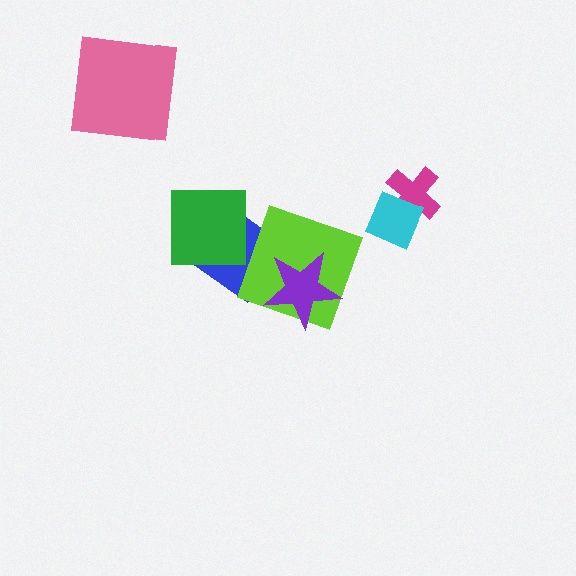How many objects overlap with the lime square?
2 objects overlap with the lime square.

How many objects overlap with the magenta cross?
1 object overlaps with the magenta cross.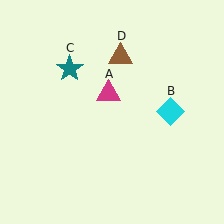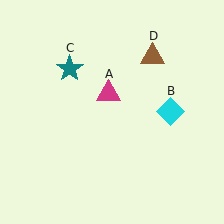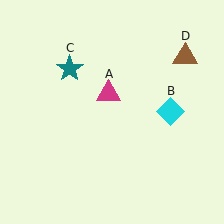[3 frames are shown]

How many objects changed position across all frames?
1 object changed position: brown triangle (object D).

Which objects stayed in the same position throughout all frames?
Magenta triangle (object A) and cyan diamond (object B) and teal star (object C) remained stationary.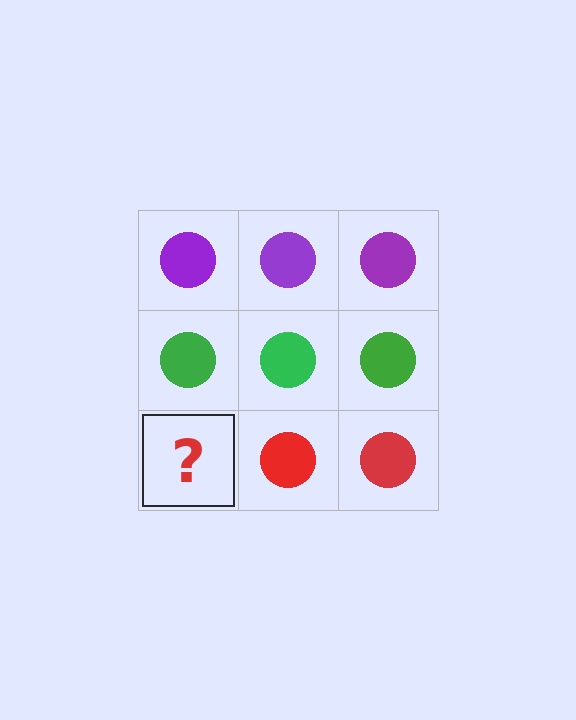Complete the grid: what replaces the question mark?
The question mark should be replaced with a red circle.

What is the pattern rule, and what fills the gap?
The rule is that each row has a consistent color. The gap should be filled with a red circle.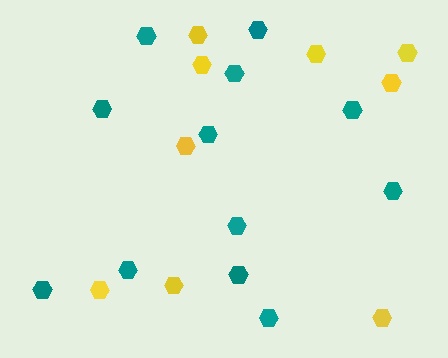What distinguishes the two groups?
There are 2 groups: one group of yellow hexagons (9) and one group of teal hexagons (12).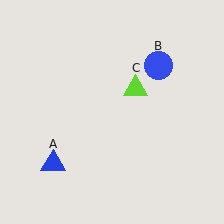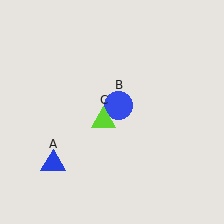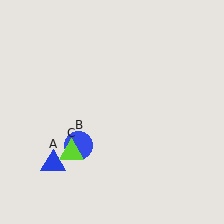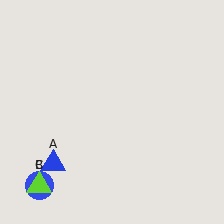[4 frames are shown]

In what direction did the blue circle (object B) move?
The blue circle (object B) moved down and to the left.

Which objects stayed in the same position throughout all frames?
Blue triangle (object A) remained stationary.